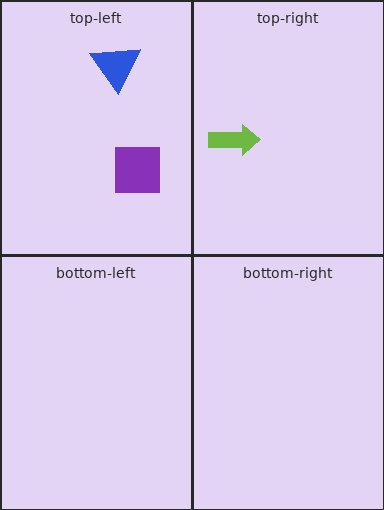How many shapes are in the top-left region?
2.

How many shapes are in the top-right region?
1.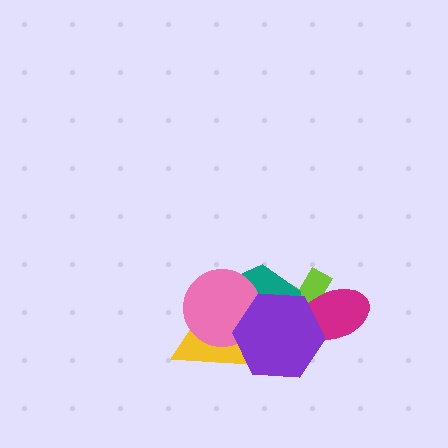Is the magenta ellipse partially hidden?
Yes, it is partially covered by another shape.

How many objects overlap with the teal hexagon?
4 objects overlap with the teal hexagon.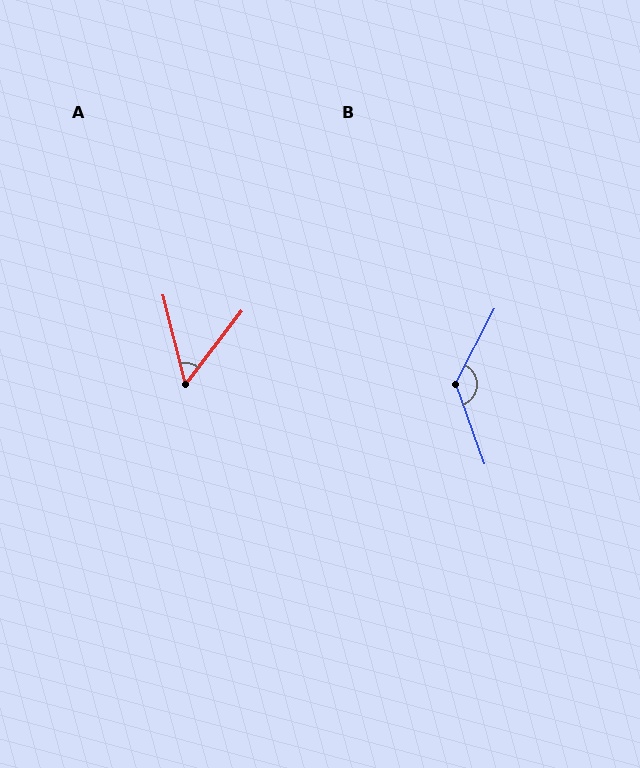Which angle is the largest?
B, at approximately 133 degrees.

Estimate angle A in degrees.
Approximately 51 degrees.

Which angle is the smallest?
A, at approximately 51 degrees.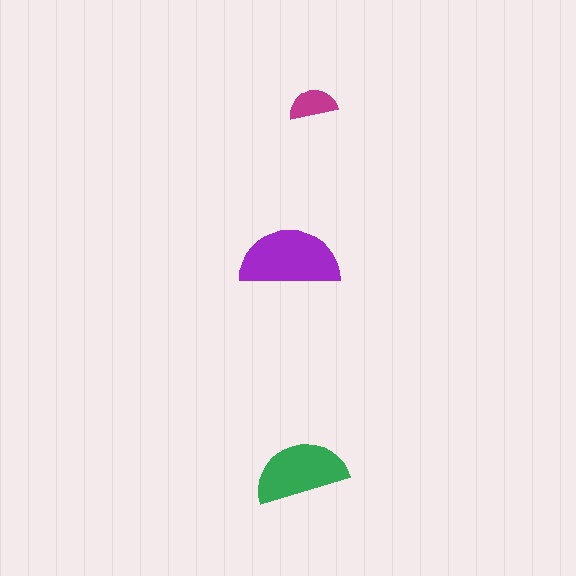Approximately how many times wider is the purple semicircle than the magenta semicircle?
About 2 times wider.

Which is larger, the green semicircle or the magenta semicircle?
The green one.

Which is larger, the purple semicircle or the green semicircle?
The purple one.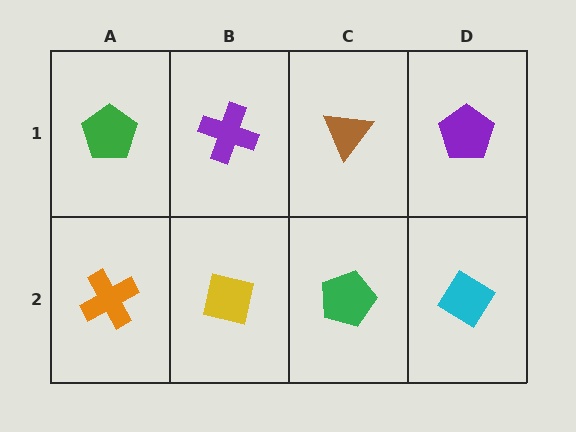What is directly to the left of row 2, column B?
An orange cross.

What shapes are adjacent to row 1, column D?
A cyan diamond (row 2, column D), a brown triangle (row 1, column C).